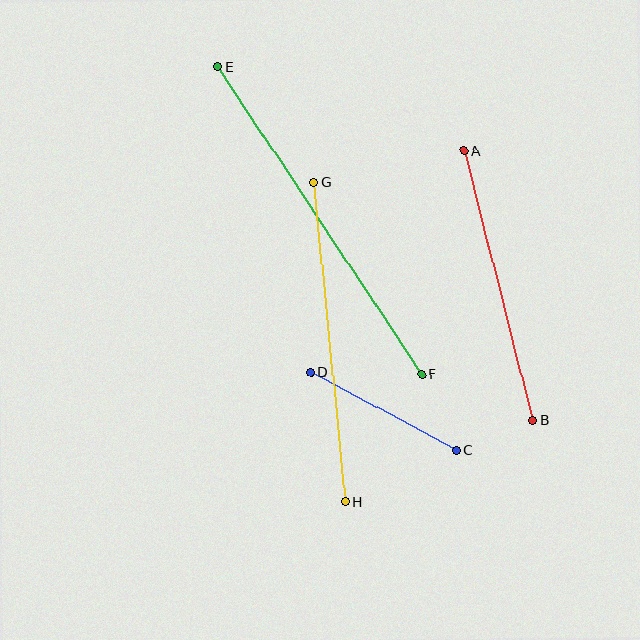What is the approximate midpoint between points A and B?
The midpoint is at approximately (498, 285) pixels.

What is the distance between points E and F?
The distance is approximately 369 pixels.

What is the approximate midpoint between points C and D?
The midpoint is at approximately (384, 411) pixels.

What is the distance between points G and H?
The distance is approximately 320 pixels.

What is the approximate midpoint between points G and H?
The midpoint is at approximately (329, 342) pixels.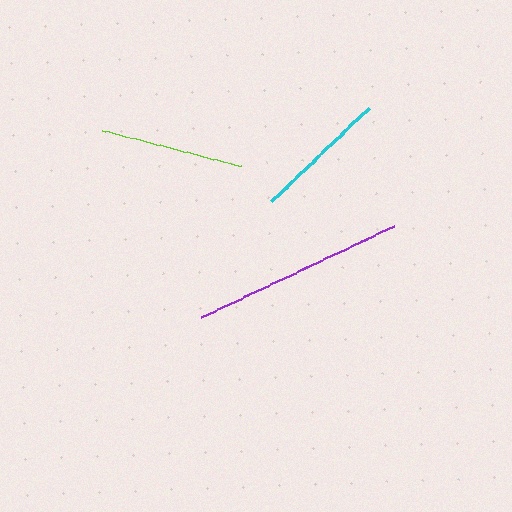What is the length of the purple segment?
The purple segment is approximately 213 pixels long.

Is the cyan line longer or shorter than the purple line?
The purple line is longer than the cyan line.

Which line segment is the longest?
The purple line is the longest at approximately 213 pixels.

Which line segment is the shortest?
The cyan line is the shortest at approximately 135 pixels.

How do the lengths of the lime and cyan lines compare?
The lime and cyan lines are approximately the same length.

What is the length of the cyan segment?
The cyan segment is approximately 135 pixels long.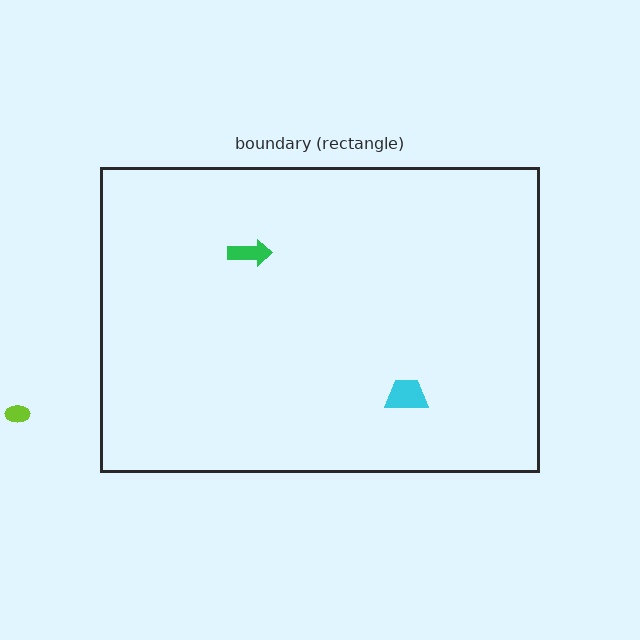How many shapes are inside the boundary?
2 inside, 1 outside.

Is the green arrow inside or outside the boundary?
Inside.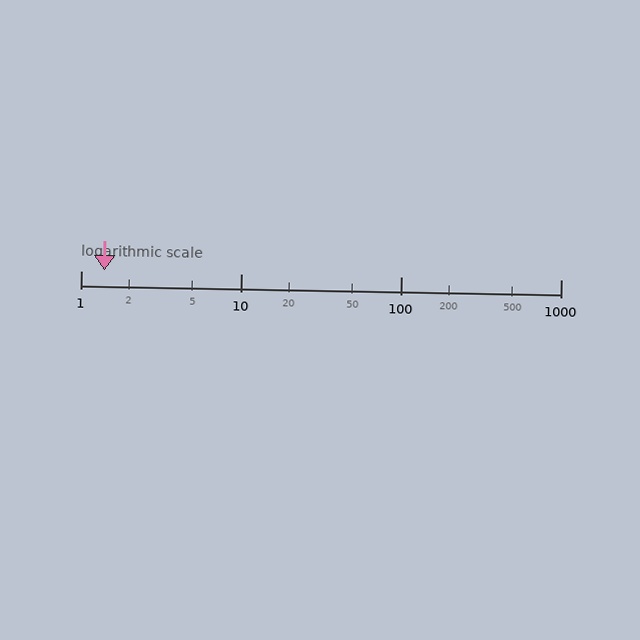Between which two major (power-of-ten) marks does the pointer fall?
The pointer is between 1 and 10.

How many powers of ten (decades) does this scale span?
The scale spans 3 decades, from 1 to 1000.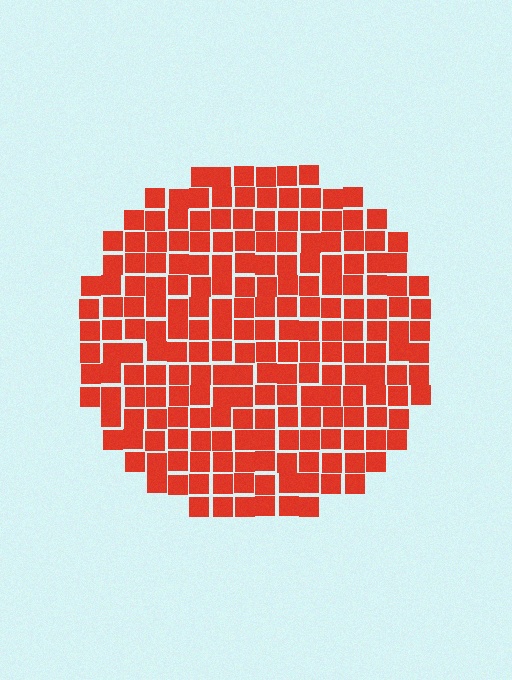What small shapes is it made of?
It is made of small squares.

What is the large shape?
The large shape is a circle.